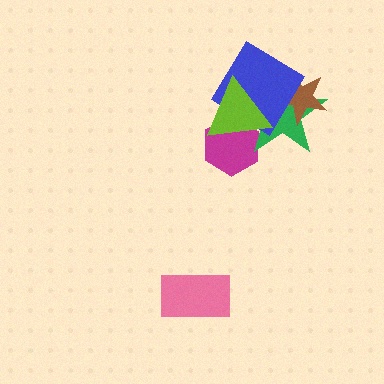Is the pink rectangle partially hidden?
No, no other shape covers it.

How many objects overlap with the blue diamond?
4 objects overlap with the blue diamond.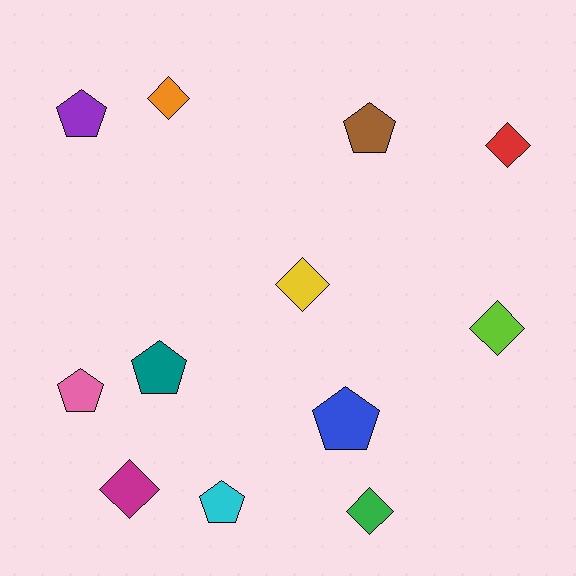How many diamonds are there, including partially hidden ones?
There are 6 diamonds.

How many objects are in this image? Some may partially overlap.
There are 12 objects.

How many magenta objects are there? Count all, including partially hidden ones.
There is 1 magenta object.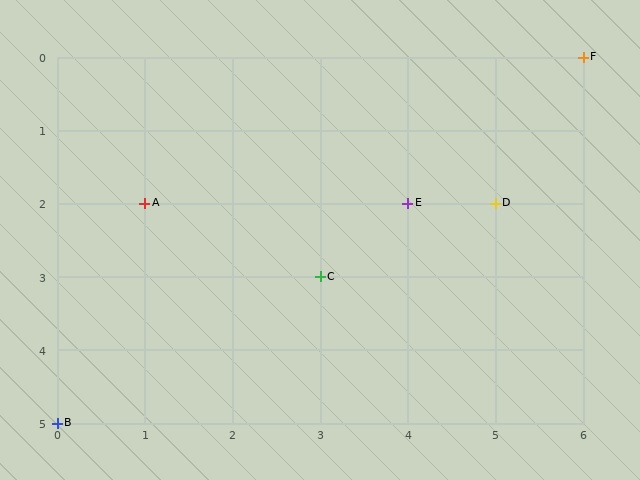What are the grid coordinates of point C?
Point C is at grid coordinates (3, 3).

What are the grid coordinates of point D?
Point D is at grid coordinates (5, 2).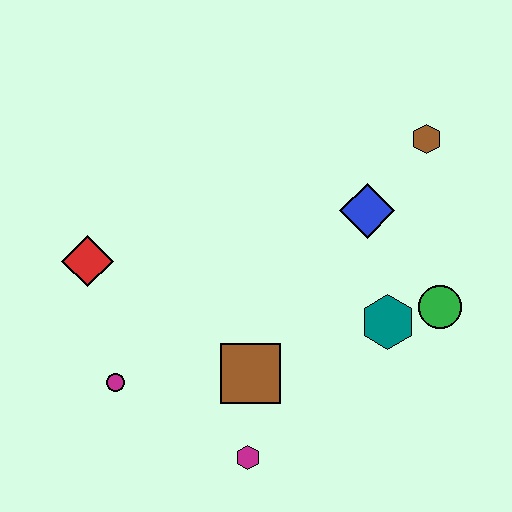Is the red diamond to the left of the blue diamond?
Yes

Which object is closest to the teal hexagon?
The green circle is closest to the teal hexagon.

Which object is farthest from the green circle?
The red diamond is farthest from the green circle.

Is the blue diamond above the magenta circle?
Yes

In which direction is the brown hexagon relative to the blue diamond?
The brown hexagon is above the blue diamond.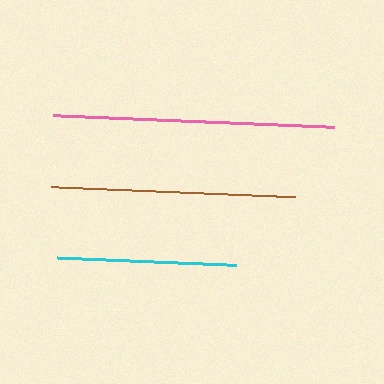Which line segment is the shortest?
The cyan line is the shortest at approximately 179 pixels.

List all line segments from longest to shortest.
From longest to shortest: pink, brown, cyan.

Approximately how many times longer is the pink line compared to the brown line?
The pink line is approximately 1.2 times the length of the brown line.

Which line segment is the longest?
The pink line is the longest at approximately 281 pixels.